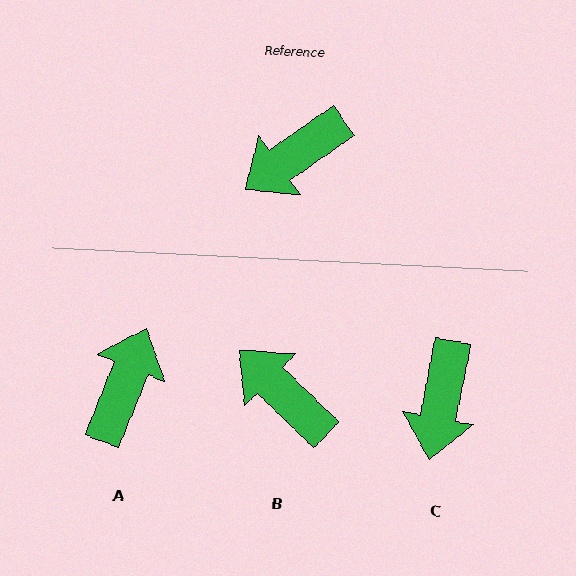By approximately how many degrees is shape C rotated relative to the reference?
Approximately 44 degrees counter-clockwise.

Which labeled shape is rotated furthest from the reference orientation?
A, about 146 degrees away.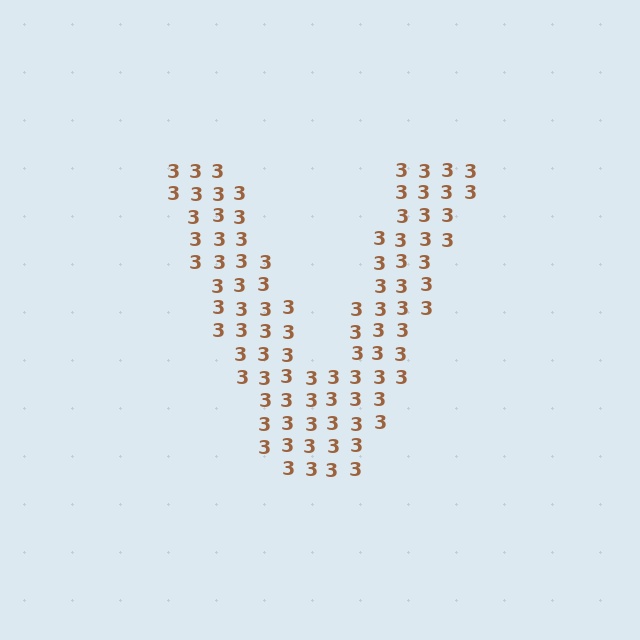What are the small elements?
The small elements are digit 3's.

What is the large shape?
The large shape is the letter V.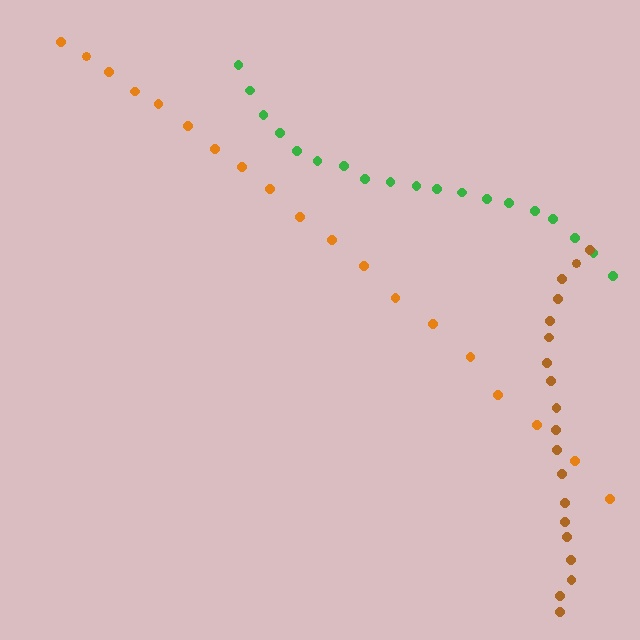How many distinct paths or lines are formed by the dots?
There are 3 distinct paths.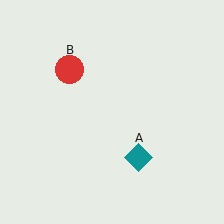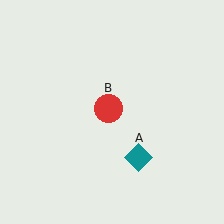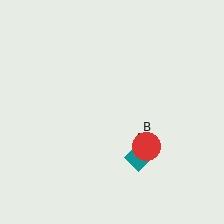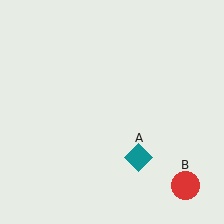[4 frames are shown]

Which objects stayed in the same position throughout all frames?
Teal diamond (object A) remained stationary.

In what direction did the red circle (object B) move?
The red circle (object B) moved down and to the right.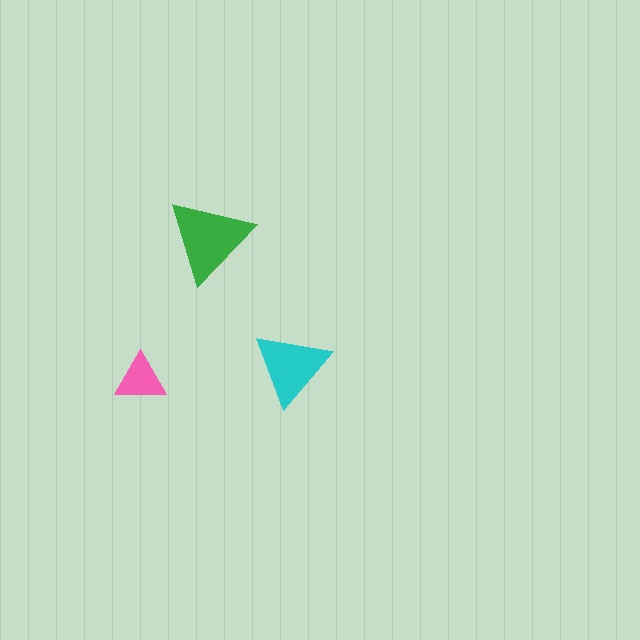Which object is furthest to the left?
The pink triangle is leftmost.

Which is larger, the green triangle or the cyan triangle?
The green one.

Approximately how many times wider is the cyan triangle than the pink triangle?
About 1.5 times wider.